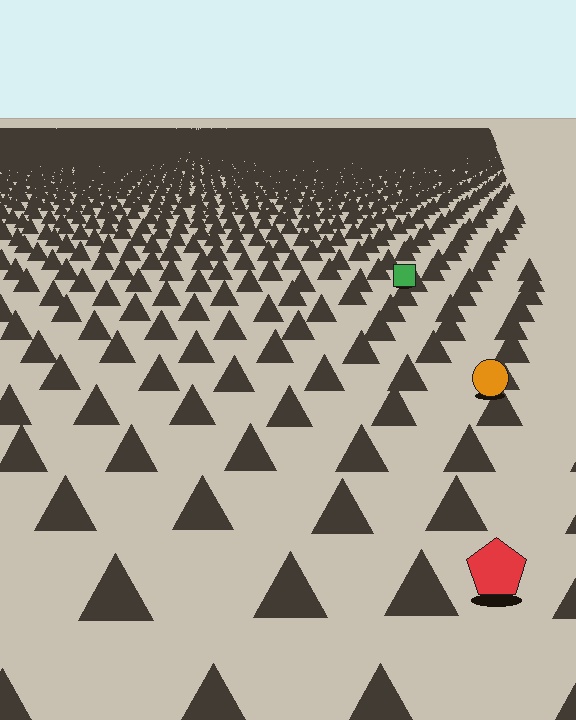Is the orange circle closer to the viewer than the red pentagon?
No. The red pentagon is closer — you can tell from the texture gradient: the ground texture is coarser near it.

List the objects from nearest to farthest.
From nearest to farthest: the red pentagon, the orange circle, the green square.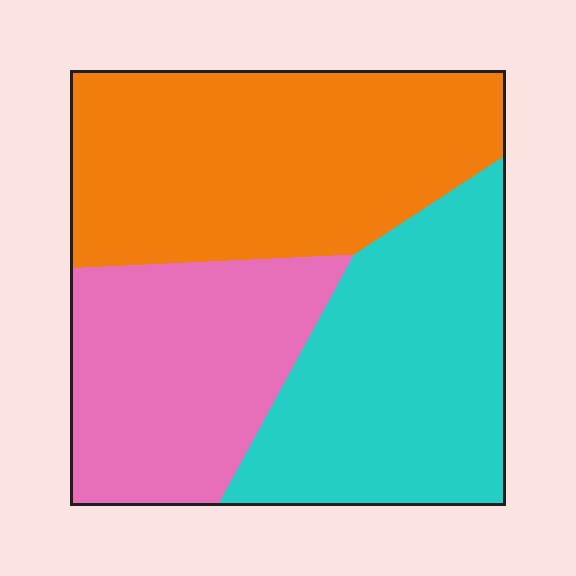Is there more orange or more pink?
Orange.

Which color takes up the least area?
Pink, at roughly 30%.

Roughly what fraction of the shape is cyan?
Cyan covers 33% of the shape.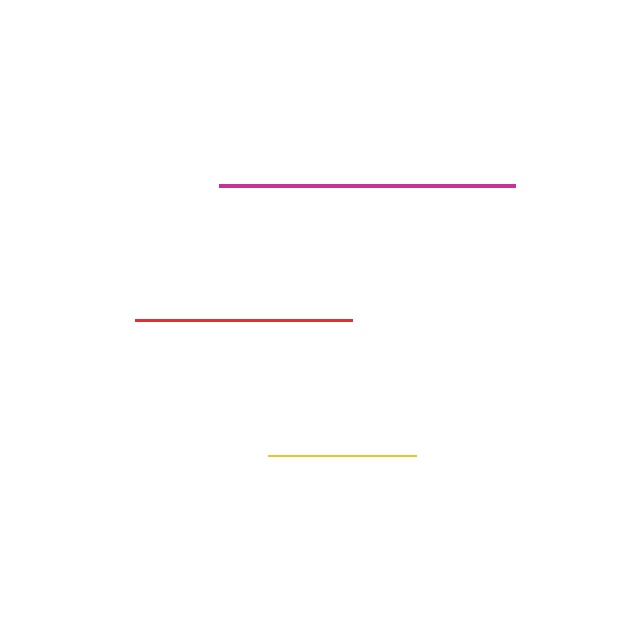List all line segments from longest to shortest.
From longest to shortest: magenta, red, yellow.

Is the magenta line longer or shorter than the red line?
The magenta line is longer than the red line.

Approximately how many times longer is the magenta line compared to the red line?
The magenta line is approximately 1.4 times the length of the red line.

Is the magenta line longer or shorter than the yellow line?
The magenta line is longer than the yellow line.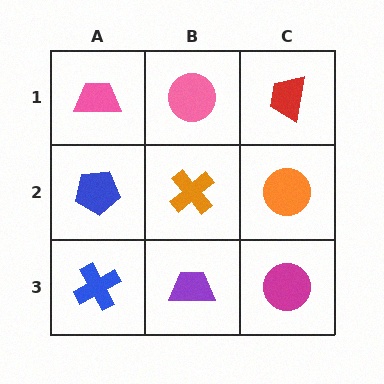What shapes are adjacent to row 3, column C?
An orange circle (row 2, column C), a purple trapezoid (row 3, column B).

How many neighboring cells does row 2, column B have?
4.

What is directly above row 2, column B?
A pink circle.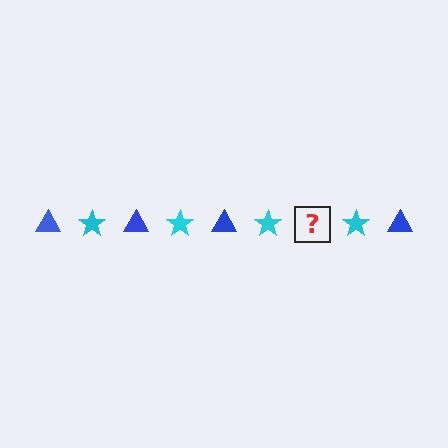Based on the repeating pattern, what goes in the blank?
The blank should be a blue triangle.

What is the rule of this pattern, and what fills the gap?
The rule is that the pattern alternates between blue triangle and cyan star. The gap should be filled with a blue triangle.